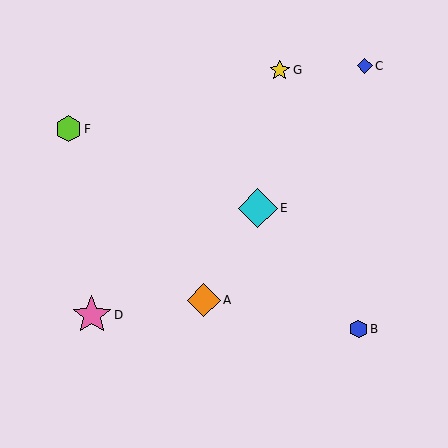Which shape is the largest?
The pink star (labeled D) is the largest.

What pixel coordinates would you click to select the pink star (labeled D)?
Click at (92, 315) to select the pink star D.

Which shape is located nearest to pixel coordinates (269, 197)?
The cyan diamond (labeled E) at (258, 208) is nearest to that location.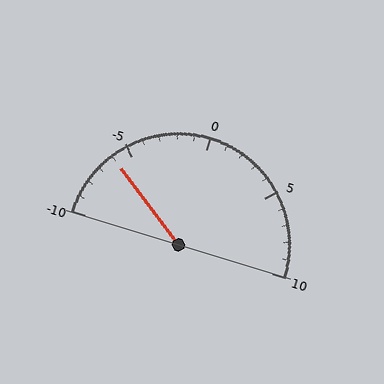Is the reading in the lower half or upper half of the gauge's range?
The reading is in the lower half of the range (-10 to 10).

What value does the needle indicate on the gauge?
The needle indicates approximately -6.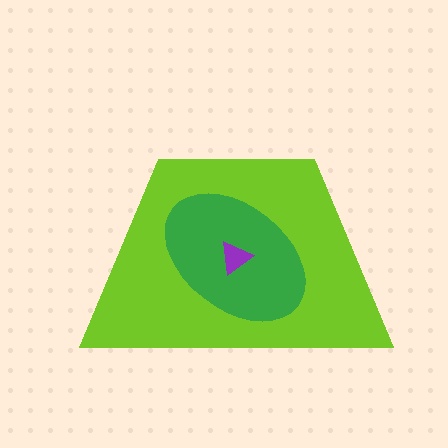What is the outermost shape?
The lime trapezoid.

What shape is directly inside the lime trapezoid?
The green ellipse.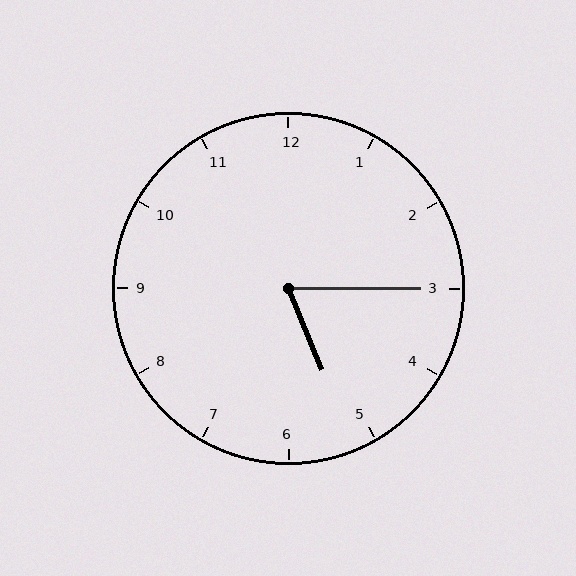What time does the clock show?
5:15.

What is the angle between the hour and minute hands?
Approximately 68 degrees.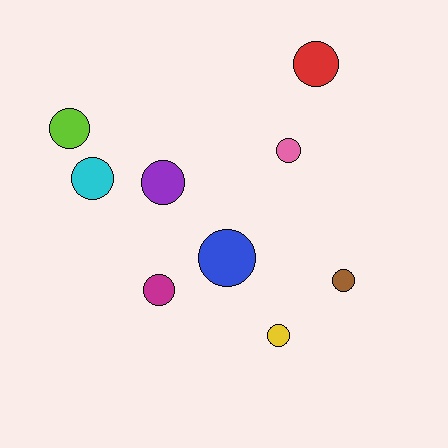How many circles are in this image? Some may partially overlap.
There are 9 circles.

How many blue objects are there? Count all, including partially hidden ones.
There is 1 blue object.